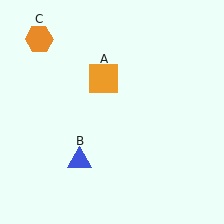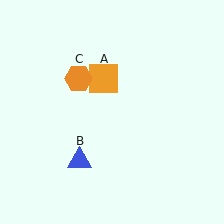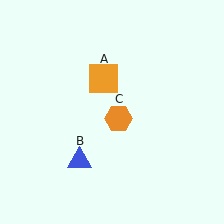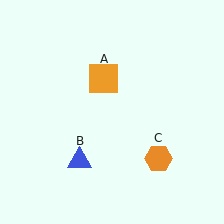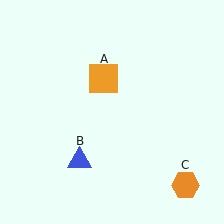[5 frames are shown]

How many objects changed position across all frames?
1 object changed position: orange hexagon (object C).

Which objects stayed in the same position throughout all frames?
Orange square (object A) and blue triangle (object B) remained stationary.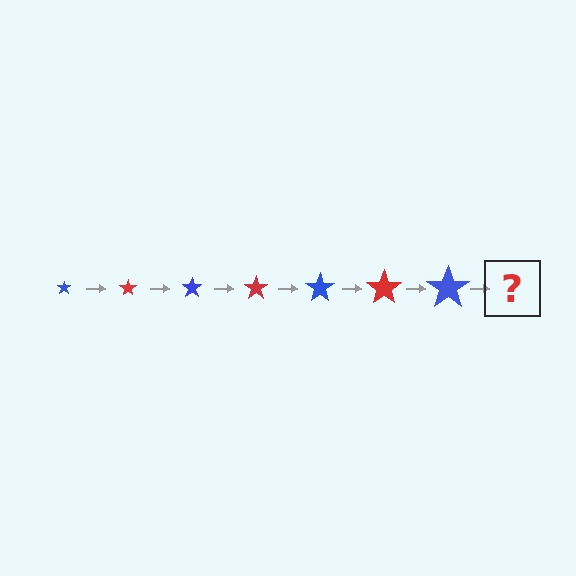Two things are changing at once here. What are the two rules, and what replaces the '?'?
The two rules are that the star grows larger each step and the color cycles through blue and red. The '?' should be a red star, larger than the previous one.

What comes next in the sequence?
The next element should be a red star, larger than the previous one.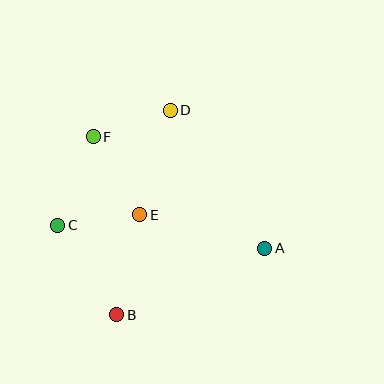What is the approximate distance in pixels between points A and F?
The distance between A and F is approximately 205 pixels.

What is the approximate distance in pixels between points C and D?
The distance between C and D is approximately 160 pixels.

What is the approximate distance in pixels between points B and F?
The distance between B and F is approximately 179 pixels.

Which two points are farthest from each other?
Points B and D are farthest from each other.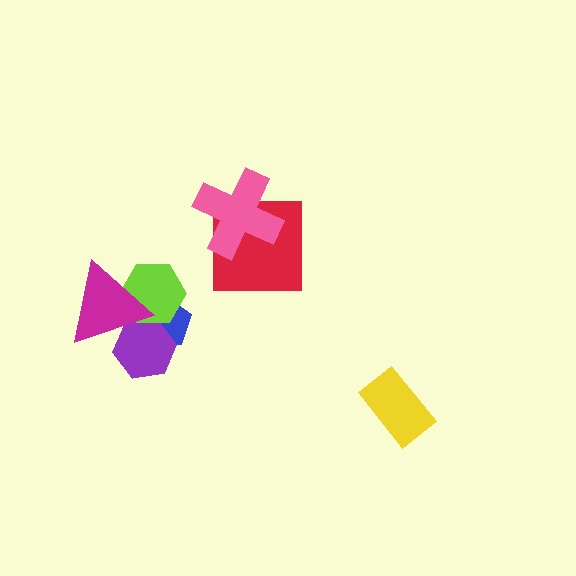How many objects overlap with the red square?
1 object overlaps with the red square.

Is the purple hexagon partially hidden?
Yes, it is partially covered by another shape.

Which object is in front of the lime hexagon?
The magenta triangle is in front of the lime hexagon.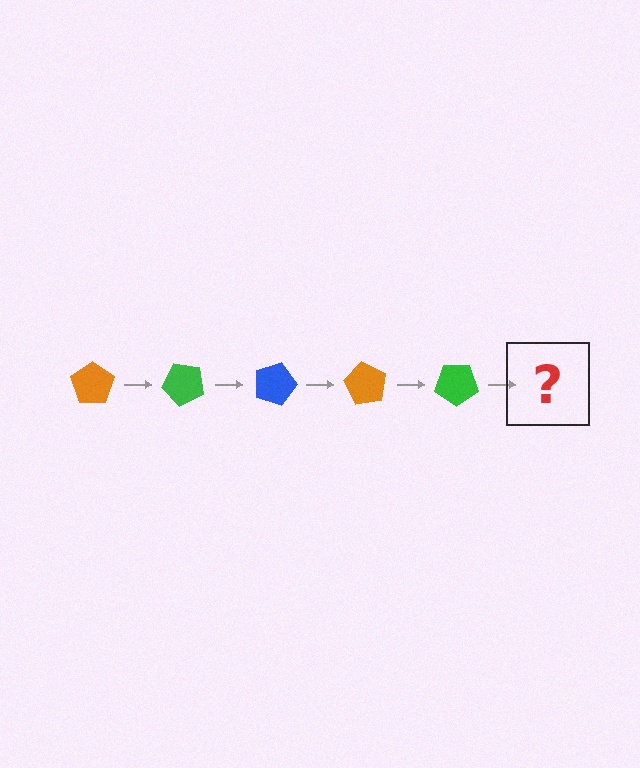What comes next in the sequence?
The next element should be a blue pentagon, rotated 225 degrees from the start.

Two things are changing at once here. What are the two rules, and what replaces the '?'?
The two rules are that it rotates 45 degrees each step and the color cycles through orange, green, and blue. The '?' should be a blue pentagon, rotated 225 degrees from the start.